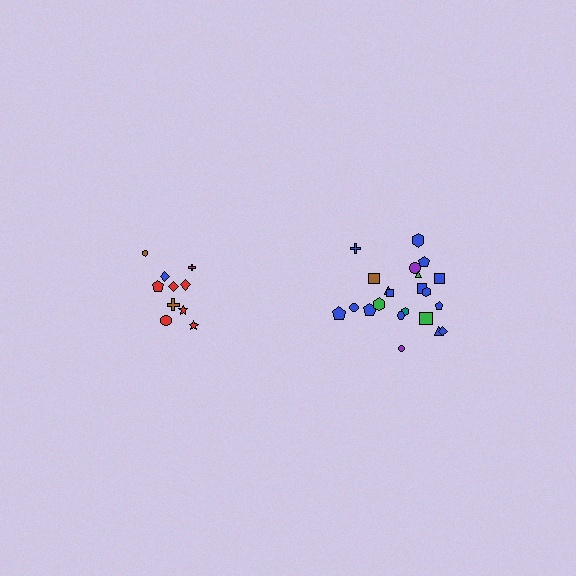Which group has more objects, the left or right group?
The right group.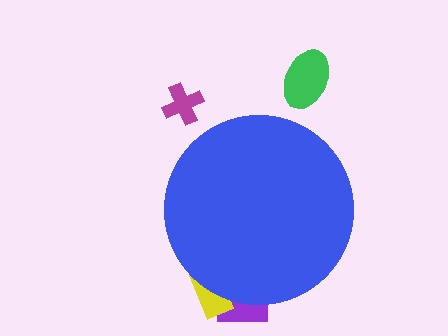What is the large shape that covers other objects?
A blue circle.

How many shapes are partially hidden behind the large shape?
2 shapes are partially hidden.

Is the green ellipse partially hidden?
No, the green ellipse is fully visible.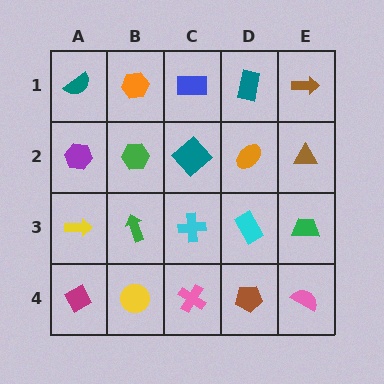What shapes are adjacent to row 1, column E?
A brown triangle (row 2, column E), a teal rectangle (row 1, column D).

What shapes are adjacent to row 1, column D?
An orange ellipse (row 2, column D), a blue rectangle (row 1, column C), a brown arrow (row 1, column E).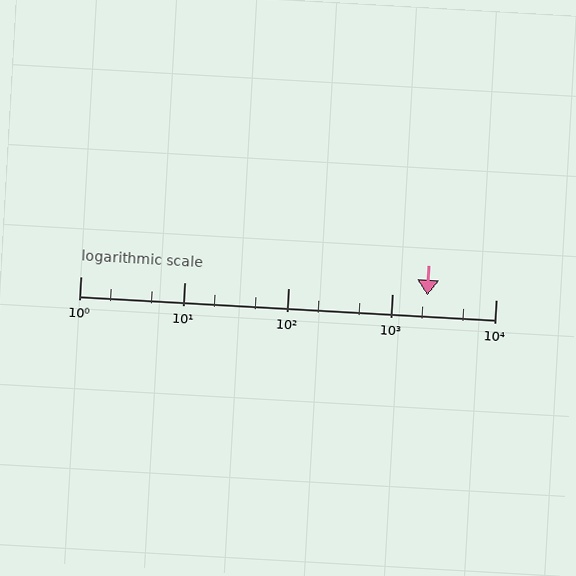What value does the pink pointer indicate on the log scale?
The pointer indicates approximately 2200.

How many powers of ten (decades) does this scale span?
The scale spans 4 decades, from 1 to 10000.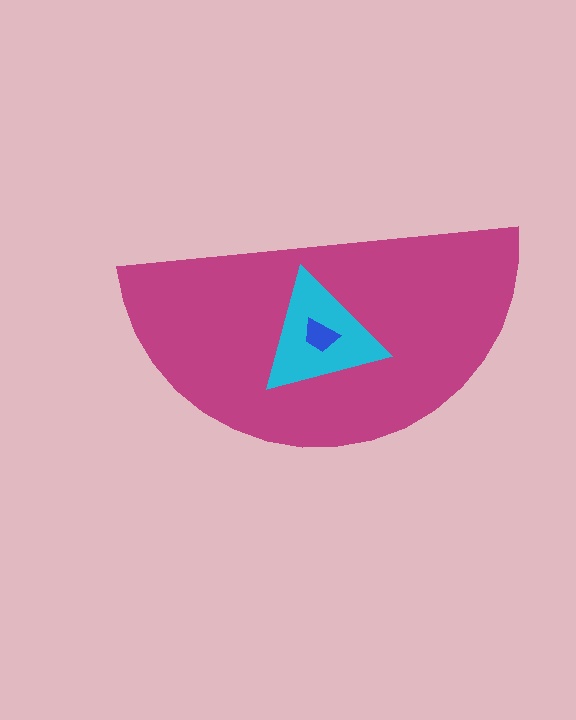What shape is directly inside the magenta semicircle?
The cyan triangle.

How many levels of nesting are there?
3.